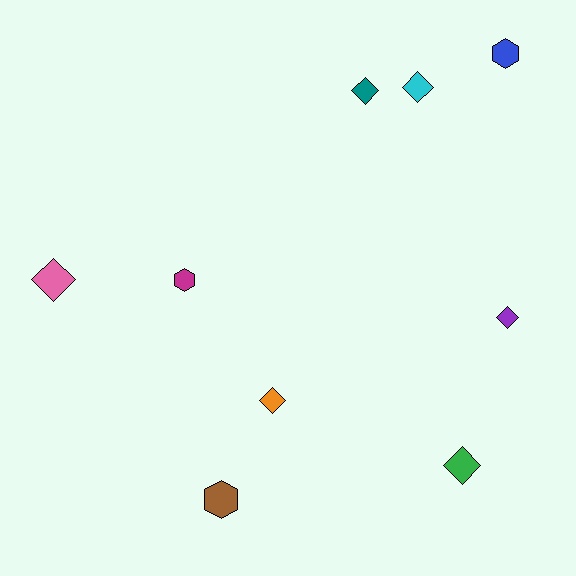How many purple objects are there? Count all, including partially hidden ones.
There is 1 purple object.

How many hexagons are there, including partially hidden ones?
There are 3 hexagons.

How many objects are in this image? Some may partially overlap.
There are 9 objects.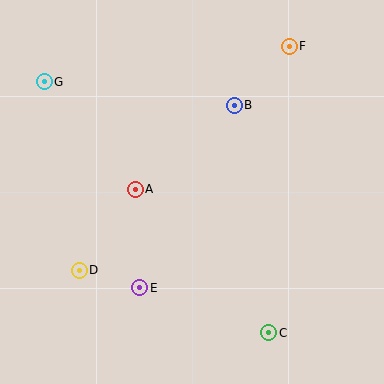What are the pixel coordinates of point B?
Point B is at (234, 105).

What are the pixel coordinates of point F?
Point F is at (289, 46).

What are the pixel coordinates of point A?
Point A is at (135, 189).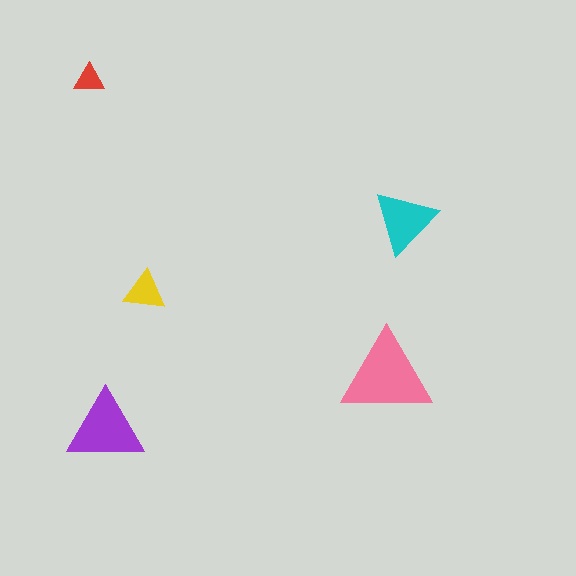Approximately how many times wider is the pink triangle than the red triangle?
About 3 times wider.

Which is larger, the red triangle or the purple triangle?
The purple one.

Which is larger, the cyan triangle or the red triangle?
The cyan one.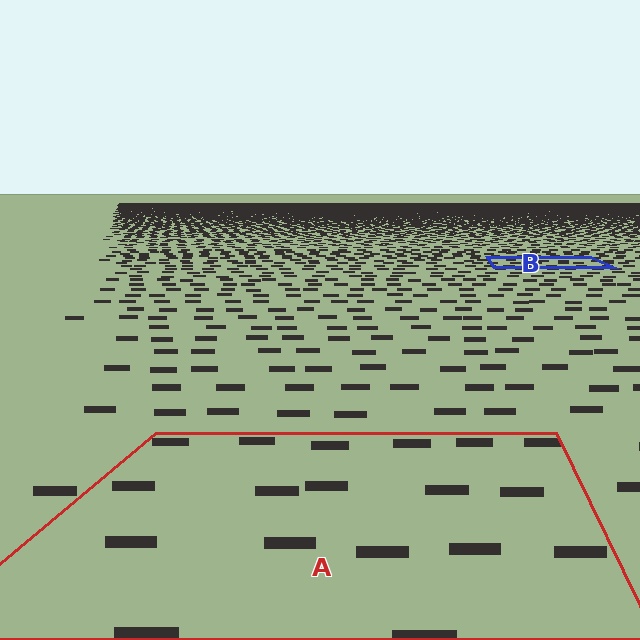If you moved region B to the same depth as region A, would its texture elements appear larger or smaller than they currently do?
They would appear larger. At a closer depth, the same texture elements are projected at a bigger on-screen size.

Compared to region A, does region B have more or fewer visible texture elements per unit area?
Region B has more texture elements per unit area — they are packed more densely because it is farther away.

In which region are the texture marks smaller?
The texture marks are smaller in region B, because it is farther away.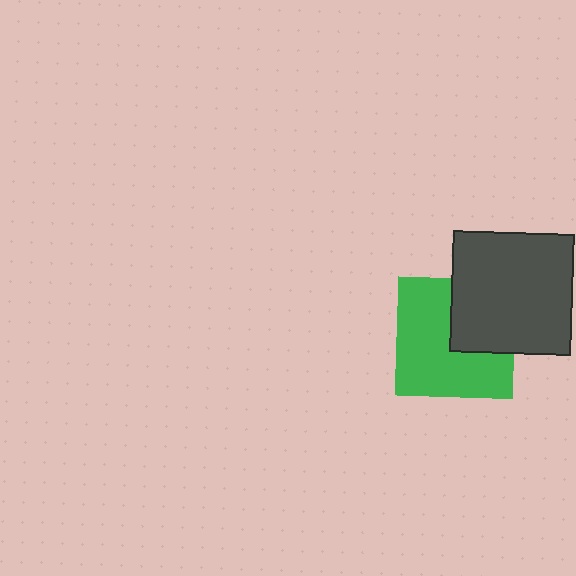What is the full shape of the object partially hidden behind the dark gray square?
The partially hidden object is a green square.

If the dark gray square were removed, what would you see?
You would see the complete green square.